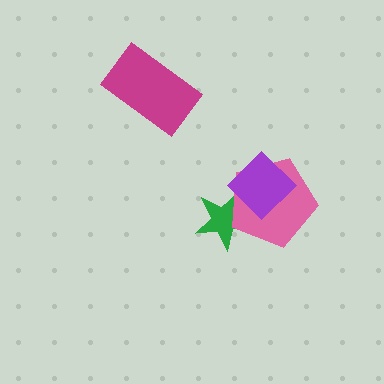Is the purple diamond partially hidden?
No, no other shape covers it.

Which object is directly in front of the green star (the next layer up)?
The pink pentagon is directly in front of the green star.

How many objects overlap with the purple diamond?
2 objects overlap with the purple diamond.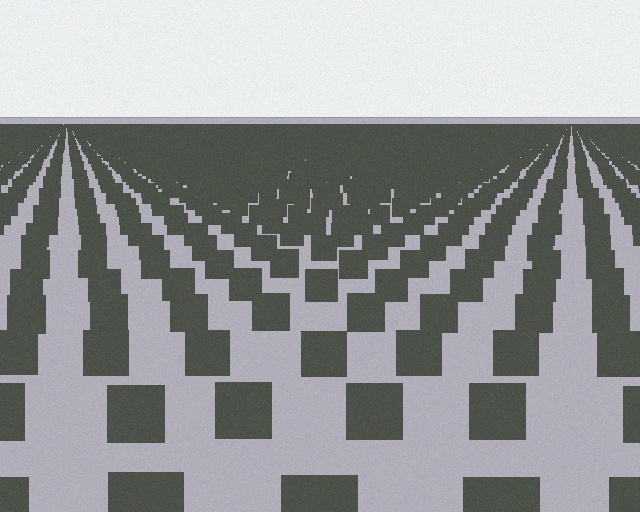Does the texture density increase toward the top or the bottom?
Density increases toward the top.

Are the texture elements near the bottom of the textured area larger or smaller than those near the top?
Larger. Near the bottom, elements are closer to the viewer and appear at a bigger on-screen size.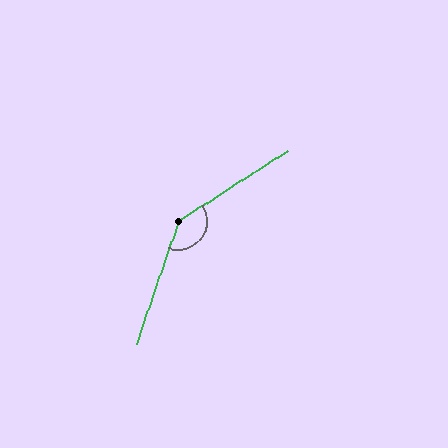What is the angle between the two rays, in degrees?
Approximately 142 degrees.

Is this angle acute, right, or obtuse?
It is obtuse.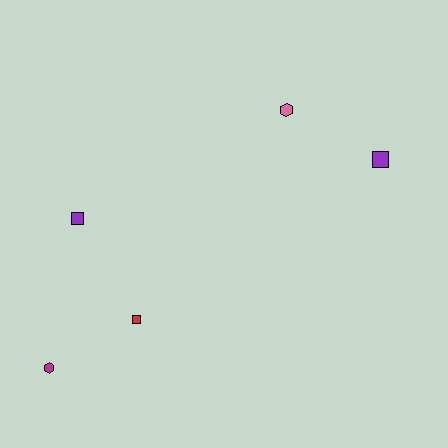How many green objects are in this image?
There are no green objects.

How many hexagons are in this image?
There are 2 hexagons.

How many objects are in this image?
There are 5 objects.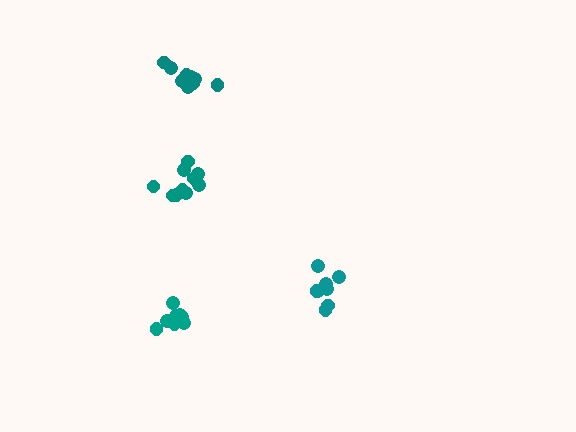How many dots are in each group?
Group 1: 12 dots, Group 2: 8 dots, Group 3: 8 dots, Group 4: 10 dots (38 total).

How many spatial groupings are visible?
There are 4 spatial groupings.